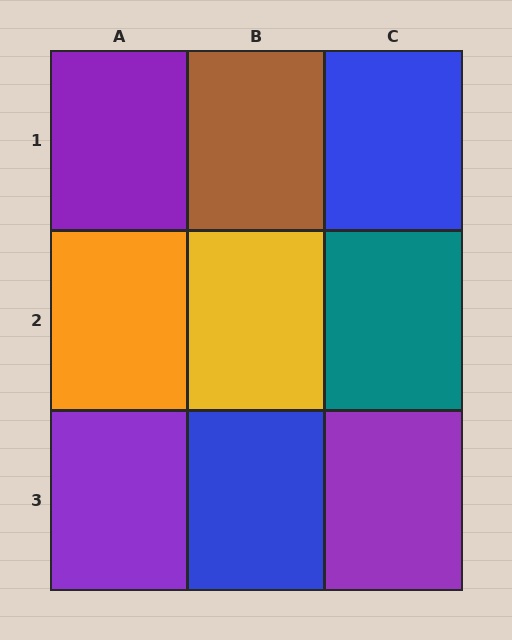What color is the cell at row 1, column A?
Purple.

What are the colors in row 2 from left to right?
Orange, yellow, teal.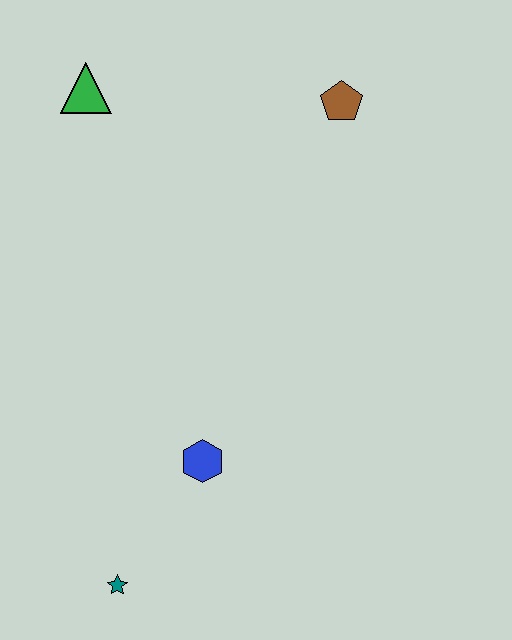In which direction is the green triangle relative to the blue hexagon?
The green triangle is above the blue hexagon.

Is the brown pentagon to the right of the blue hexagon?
Yes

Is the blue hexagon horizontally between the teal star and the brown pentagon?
Yes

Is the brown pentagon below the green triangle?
Yes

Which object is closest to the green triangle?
The brown pentagon is closest to the green triangle.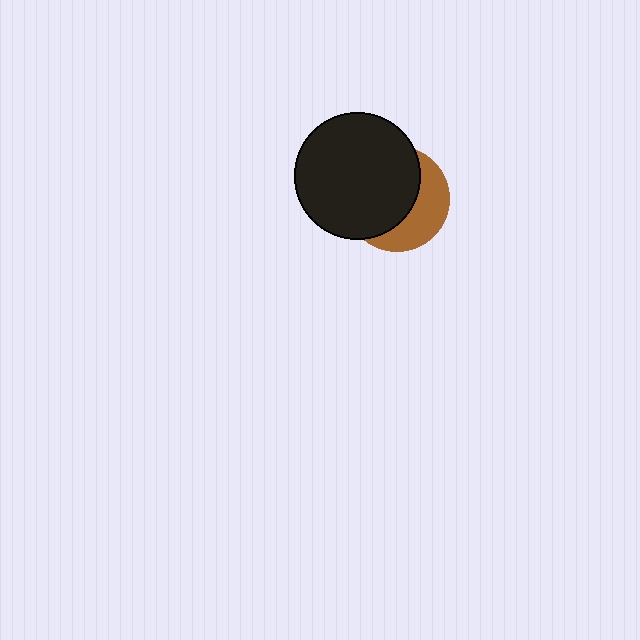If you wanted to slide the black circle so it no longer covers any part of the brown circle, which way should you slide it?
Slide it left — that is the most direct way to separate the two shapes.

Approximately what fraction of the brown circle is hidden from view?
Roughly 62% of the brown circle is hidden behind the black circle.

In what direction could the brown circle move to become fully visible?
The brown circle could move right. That would shift it out from behind the black circle entirely.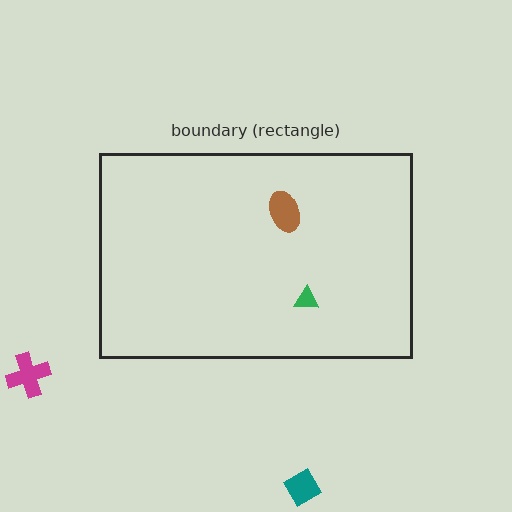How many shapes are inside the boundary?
2 inside, 2 outside.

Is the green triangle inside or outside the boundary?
Inside.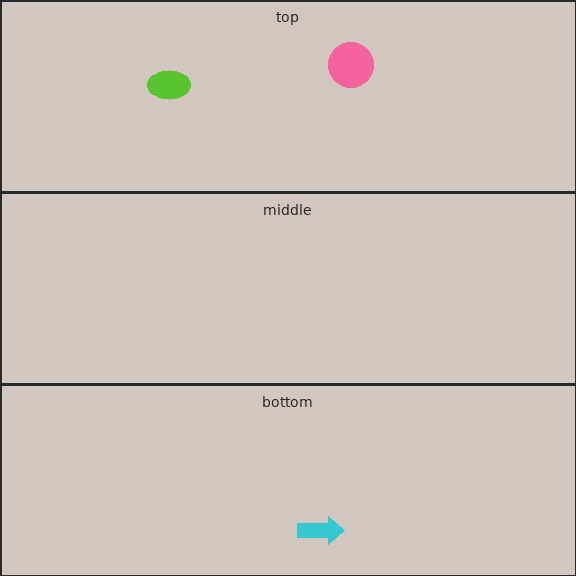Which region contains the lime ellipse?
The top region.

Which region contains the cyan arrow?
The bottom region.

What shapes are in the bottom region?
The cyan arrow.